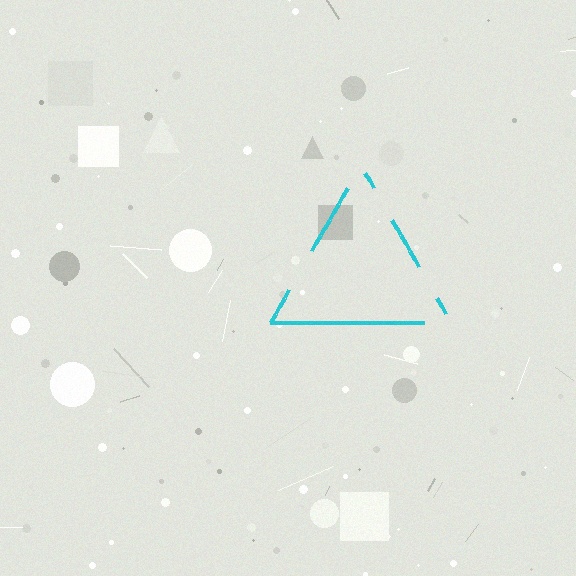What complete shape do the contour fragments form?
The contour fragments form a triangle.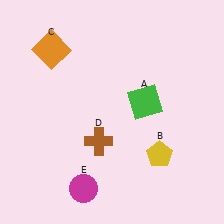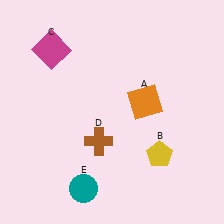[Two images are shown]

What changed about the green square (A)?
In Image 1, A is green. In Image 2, it changed to orange.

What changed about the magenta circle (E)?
In Image 1, E is magenta. In Image 2, it changed to teal.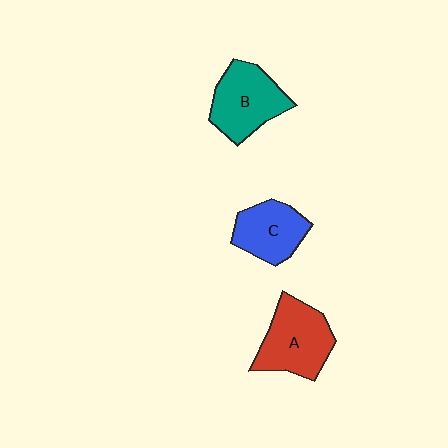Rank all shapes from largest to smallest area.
From largest to smallest: A (red), B (teal), C (blue).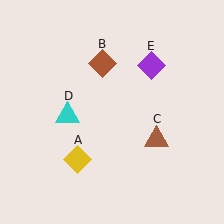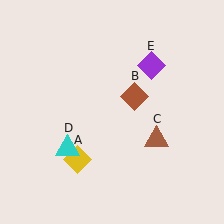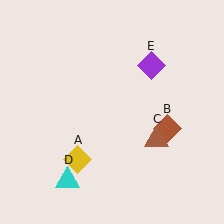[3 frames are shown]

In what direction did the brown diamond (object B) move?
The brown diamond (object B) moved down and to the right.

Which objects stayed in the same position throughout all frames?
Yellow diamond (object A) and brown triangle (object C) and purple diamond (object E) remained stationary.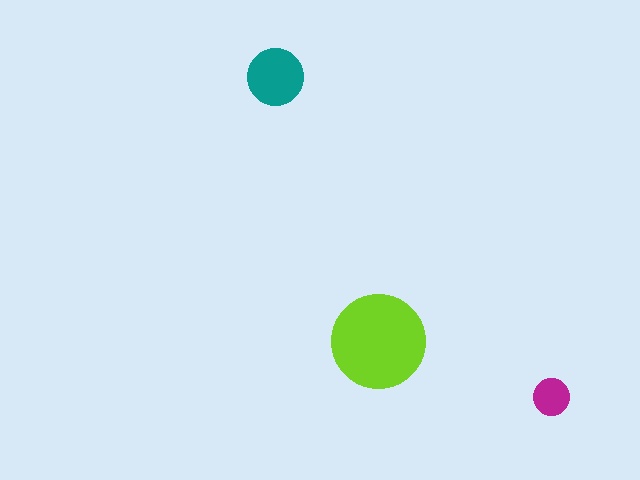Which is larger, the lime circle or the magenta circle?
The lime one.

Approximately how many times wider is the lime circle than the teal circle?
About 1.5 times wider.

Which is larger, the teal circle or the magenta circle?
The teal one.